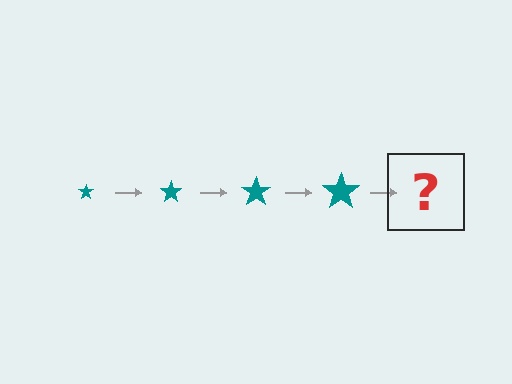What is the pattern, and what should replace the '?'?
The pattern is that the star gets progressively larger each step. The '?' should be a teal star, larger than the previous one.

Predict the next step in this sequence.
The next step is a teal star, larger than the previous one.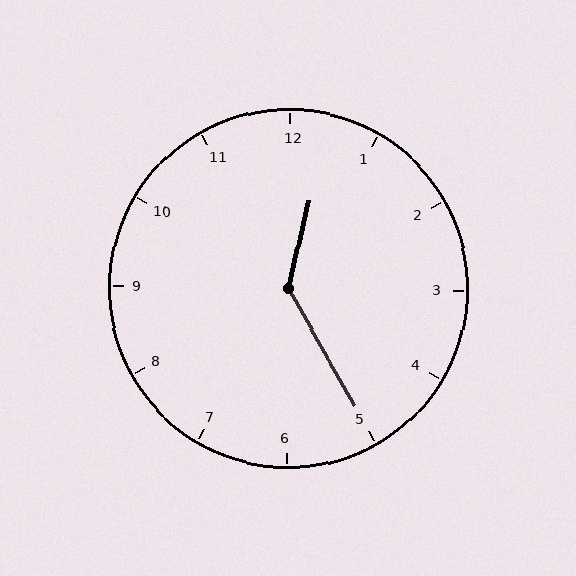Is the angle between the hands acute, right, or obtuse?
It is obtuse.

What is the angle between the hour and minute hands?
Approximately 138 degrees.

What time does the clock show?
12:25.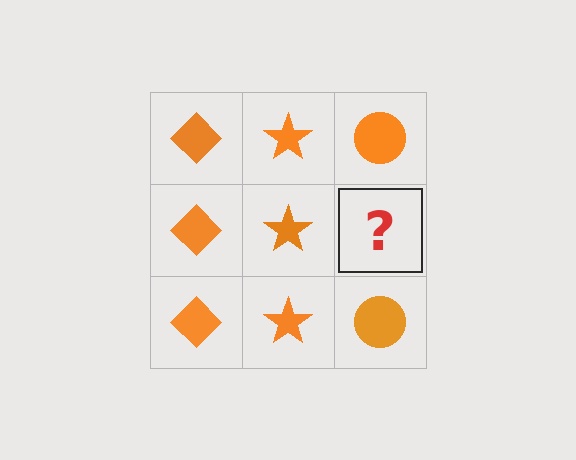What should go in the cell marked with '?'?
The missing cell should contain an orange circle.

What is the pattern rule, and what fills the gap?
The rule is that each column has a consistent shape. The gap should be filled with an orange circle.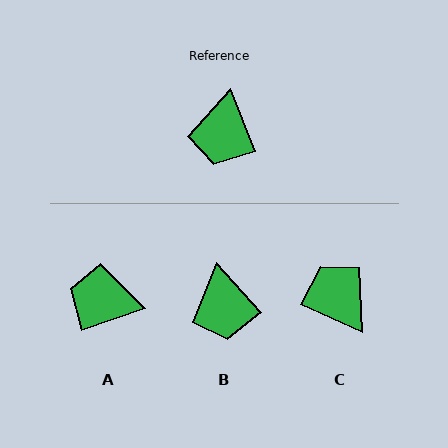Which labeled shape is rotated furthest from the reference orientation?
C, about 135 degrees away.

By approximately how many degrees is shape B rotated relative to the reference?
Approximately 21 degrees counter-clockwise.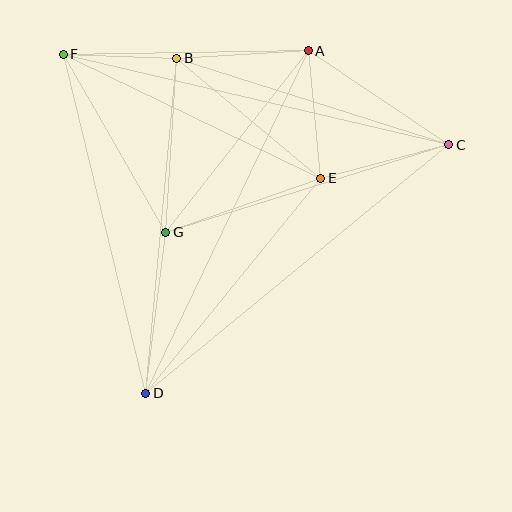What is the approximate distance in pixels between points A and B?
The distance between A and B is approximately 131 pixels.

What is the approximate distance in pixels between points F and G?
The distance between F and G is approximately 206 pixels.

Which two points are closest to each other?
Points B and F are closest to each other.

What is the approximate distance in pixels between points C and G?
The distance between C and G is approximately 297 pixels.